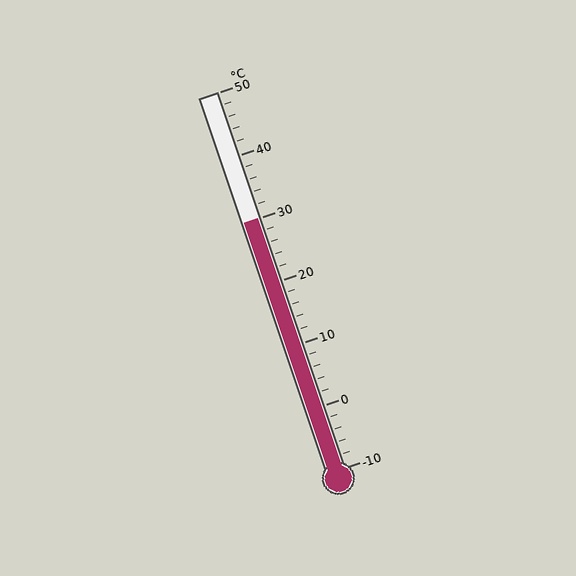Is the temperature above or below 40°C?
The temperature is below 40°C.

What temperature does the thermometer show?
The thermometer shows approximately 30°C.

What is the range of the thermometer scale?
The thermometer scale ranges from -10°C to 50°C.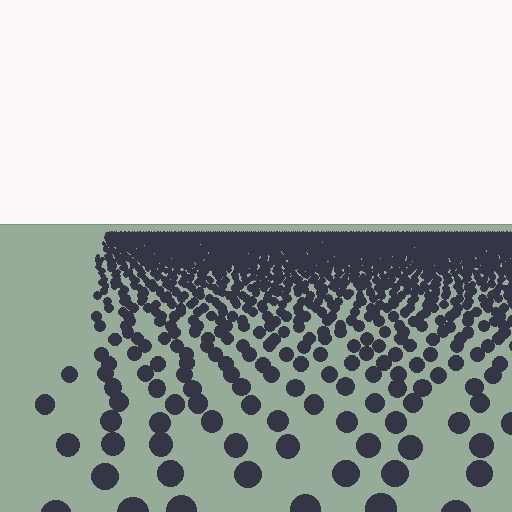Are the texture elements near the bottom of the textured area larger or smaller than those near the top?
Larger. Near the bottom, elements are closer to the viewer and appear at a bigger on-screen size.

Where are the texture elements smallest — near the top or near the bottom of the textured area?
Near the top.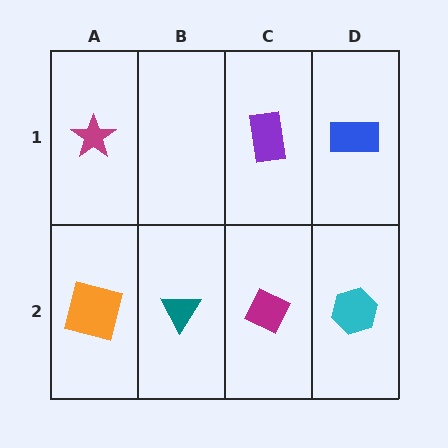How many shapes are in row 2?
4 shapes.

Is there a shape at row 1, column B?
No, that cell is empty.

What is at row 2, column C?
A magenta diamond.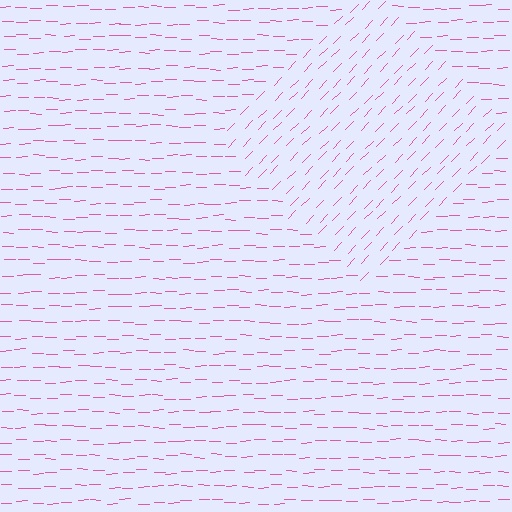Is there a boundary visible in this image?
Yes, there is a texture boundary formed by a change in line orientation.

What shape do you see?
I see a diamond.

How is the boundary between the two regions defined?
The boundary is defined purely by a change in line orientation (approximately 45 degrees difference). All lines are the same color and thickness.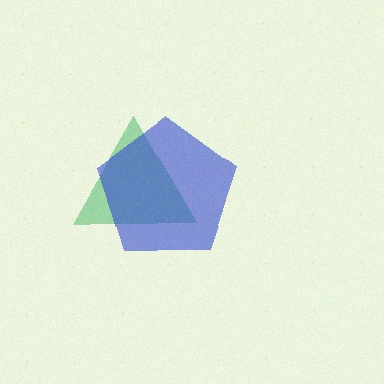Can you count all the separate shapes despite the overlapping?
Yes, there are 2 separate shapes.